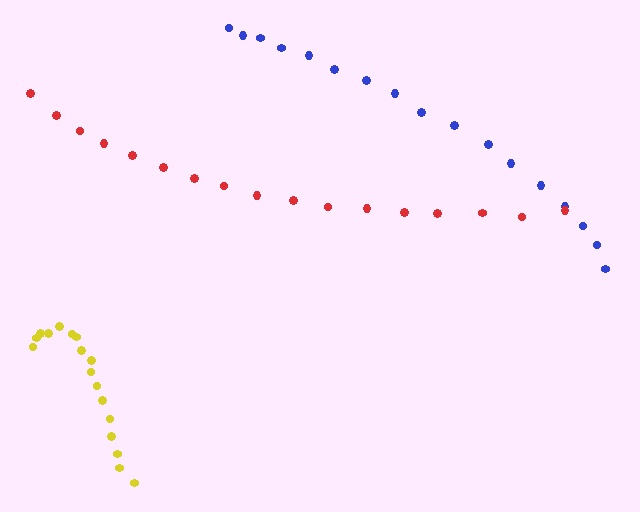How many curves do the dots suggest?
There are 3 distinct paths.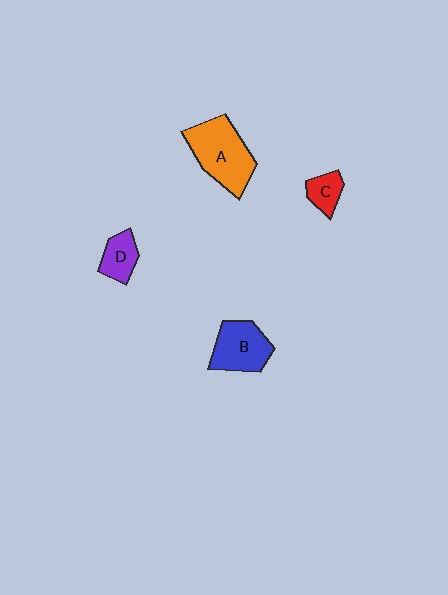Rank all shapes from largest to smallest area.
From largest to smallest: A (orange), B (blue), D (purple), C (red).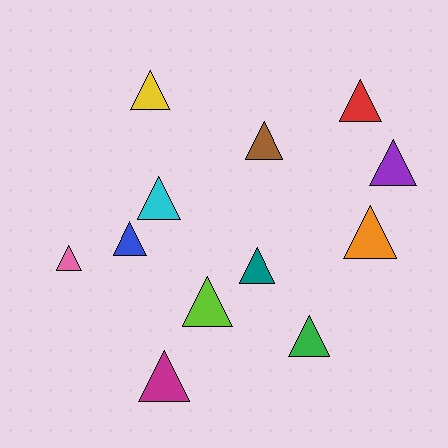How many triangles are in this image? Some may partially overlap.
There are 12 triangles.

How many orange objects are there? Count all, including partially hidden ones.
There is 1 orange object.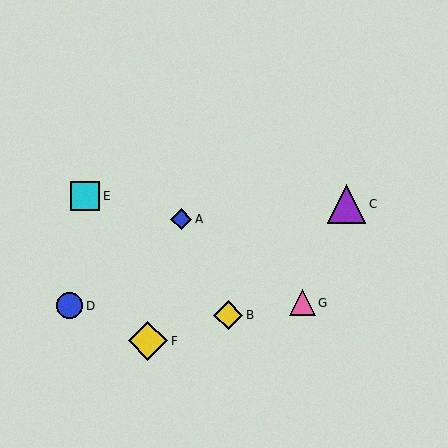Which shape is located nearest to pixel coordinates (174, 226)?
The blue diamond (labeled A) at (181, 219) is nearest to that location.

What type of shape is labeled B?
Shape B is a yellow diamond.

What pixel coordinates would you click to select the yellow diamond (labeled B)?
Click at (228, 315) to select the yellow diamond B.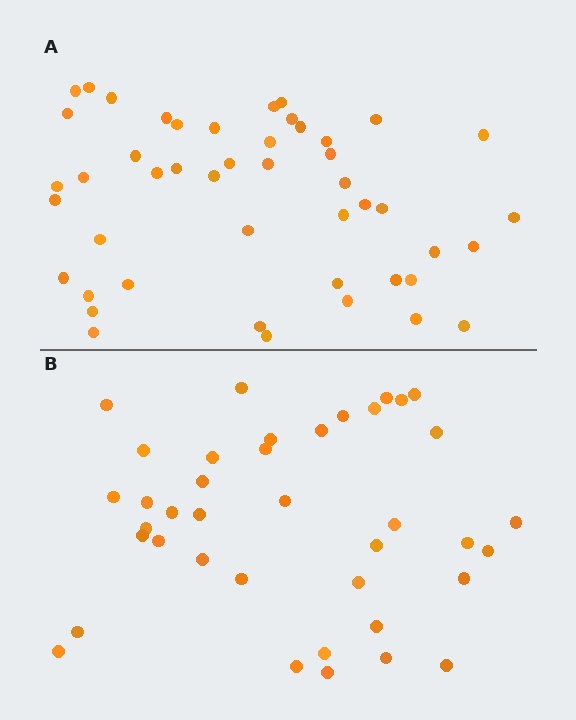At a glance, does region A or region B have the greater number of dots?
Region A (the top region) has more dots.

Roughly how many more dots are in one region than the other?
Region A has roughly 8 or so more dots than region B.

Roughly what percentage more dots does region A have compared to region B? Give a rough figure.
About 20% more.